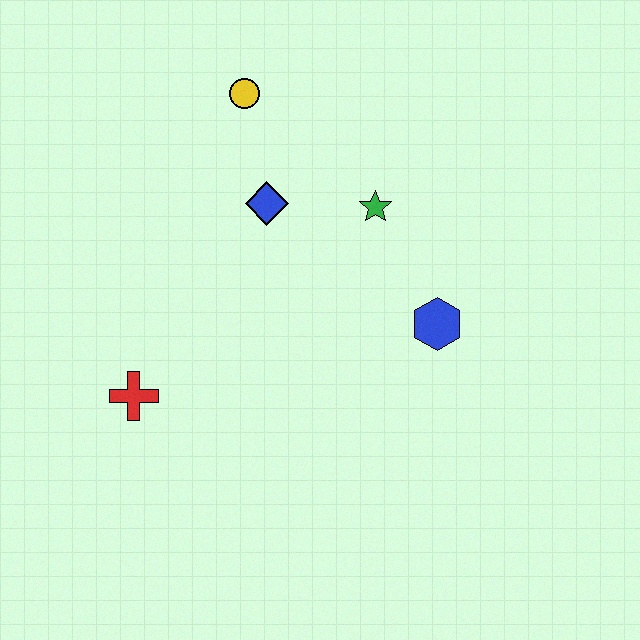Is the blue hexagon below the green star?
Yes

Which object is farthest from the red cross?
The yellow circle is farthest from the red cross.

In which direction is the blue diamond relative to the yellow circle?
The blue diamond is below the yellow circle.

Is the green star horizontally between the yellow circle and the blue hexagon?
Yes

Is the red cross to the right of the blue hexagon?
No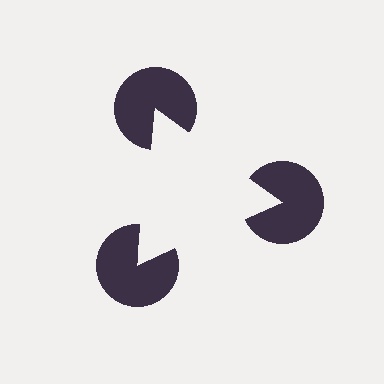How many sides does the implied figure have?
3 sides.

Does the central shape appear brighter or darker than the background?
It typically appears slightly brighter than the background, even though no actual brightness change is drawn.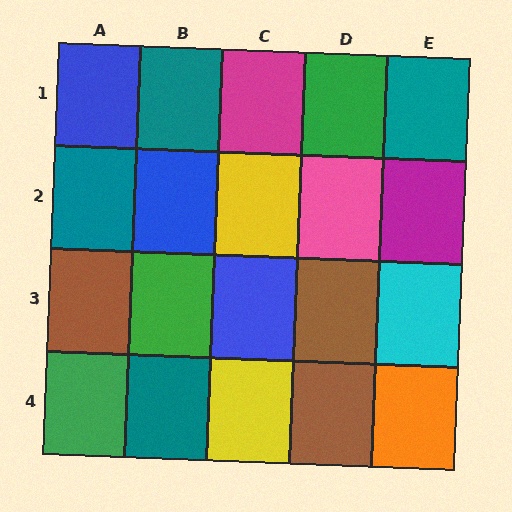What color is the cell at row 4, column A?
Green.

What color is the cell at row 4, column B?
Teal.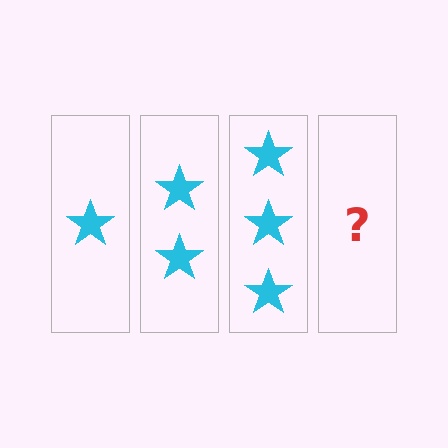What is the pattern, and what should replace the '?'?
The pattern is that each step adds one more star. The '?' should be 4 stars.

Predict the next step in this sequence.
The next step is 4 stars.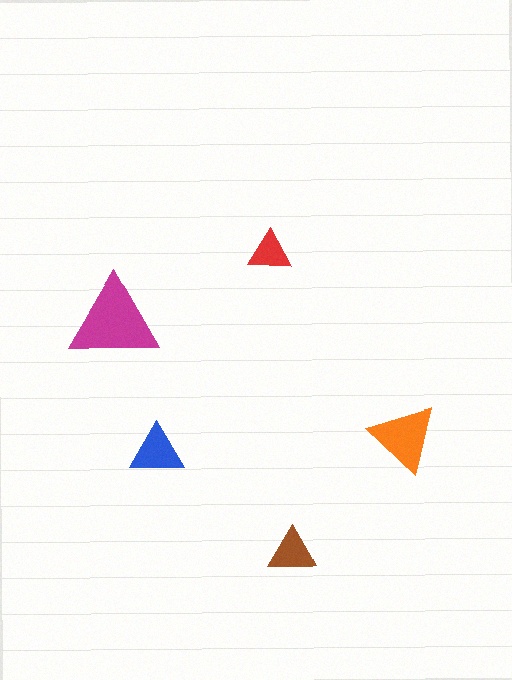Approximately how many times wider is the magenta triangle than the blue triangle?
About 1.5 times wider.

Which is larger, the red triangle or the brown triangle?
The brown one.